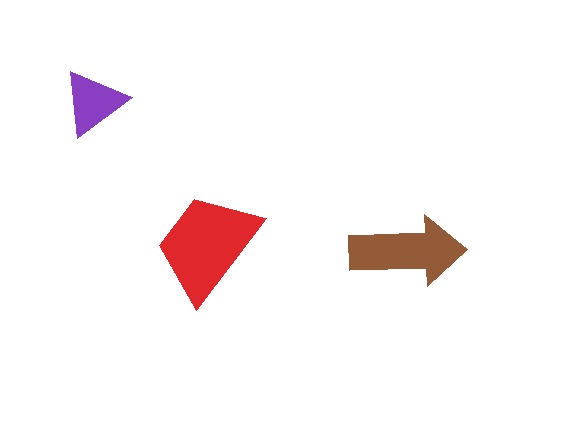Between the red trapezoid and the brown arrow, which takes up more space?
The red trapezoid.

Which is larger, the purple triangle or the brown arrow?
The brown arrow.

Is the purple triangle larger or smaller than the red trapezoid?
Smaller.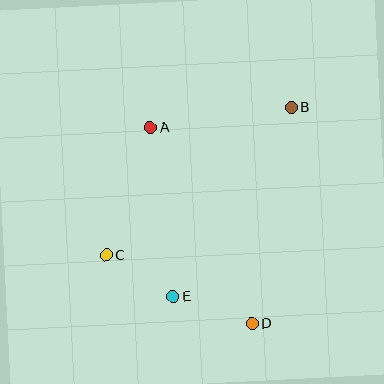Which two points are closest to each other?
Points C and E are closest to each other.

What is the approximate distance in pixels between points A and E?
The distance between A and E is approximately 171 pixels.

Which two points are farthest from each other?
Points B and C are farthest from each other.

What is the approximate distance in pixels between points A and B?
The distance between A and B is approximately 142 pixels.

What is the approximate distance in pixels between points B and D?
The distance between B and D is approximately 220 pixels.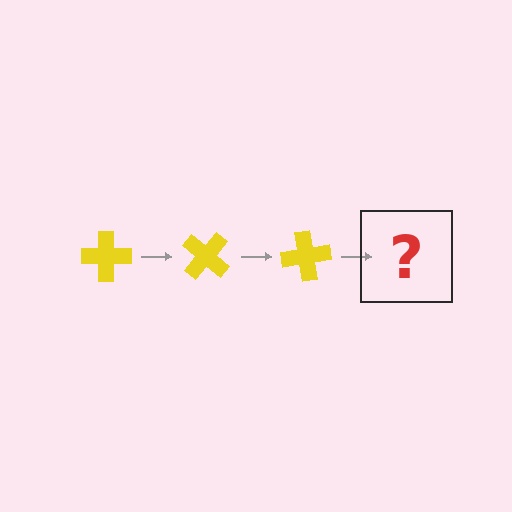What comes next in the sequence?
The next element should be a yellow cross rotated 120 degrees.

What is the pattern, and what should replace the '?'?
The pattern is that the cross rotates 40 degrees each step. The '?' should be a yellow cross rotated 120 degrees.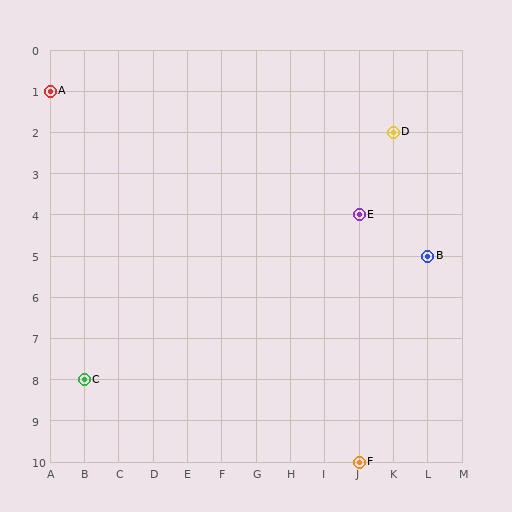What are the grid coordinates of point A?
Point A is at grid coordinates (A, 1).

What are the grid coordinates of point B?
Point B is at grid coordinates (L, 5).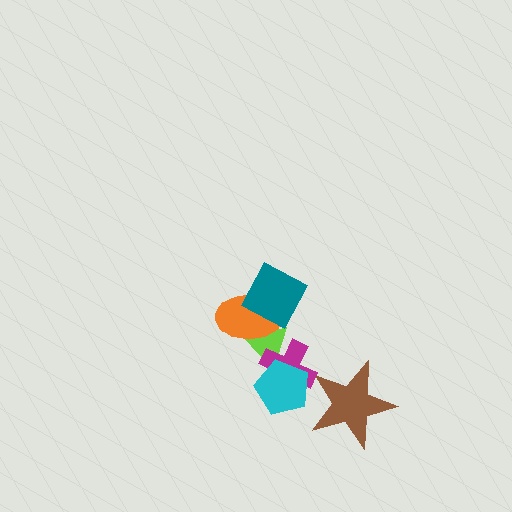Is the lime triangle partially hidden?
Yes, it is partially covered by another shape.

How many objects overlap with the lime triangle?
4 objects overlap with the lime triangle.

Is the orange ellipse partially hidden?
Yes, it is partially covered by another shape.